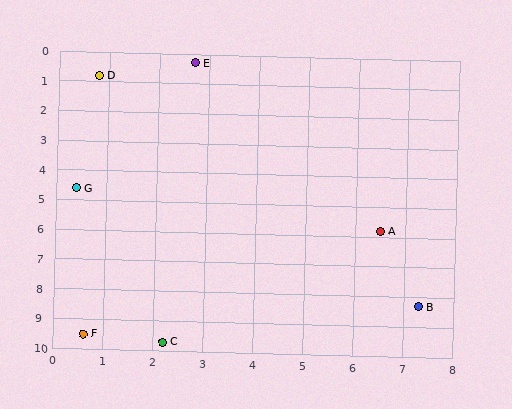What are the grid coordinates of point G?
Point G is at approximately (0.4, 4.6).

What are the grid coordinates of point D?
Point D is at approximately (0.8, 0.8).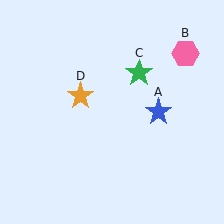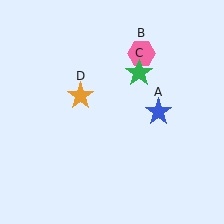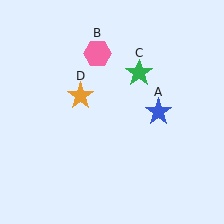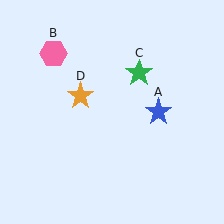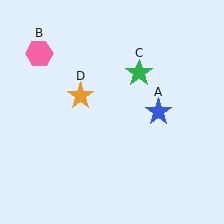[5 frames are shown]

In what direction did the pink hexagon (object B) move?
The pink hexagon (object B) moved left.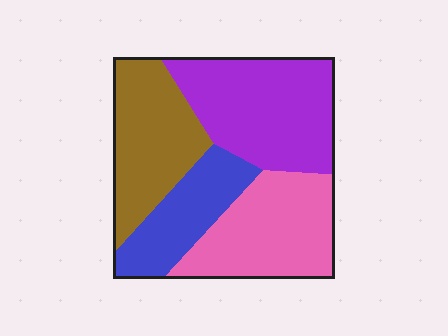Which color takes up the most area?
Purple, at roughly 30%.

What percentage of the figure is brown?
Brown takes up about one quarter (1/4) of the figure.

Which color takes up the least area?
Blue, at roughly 20%.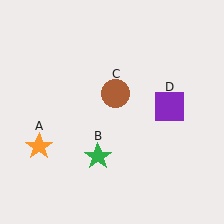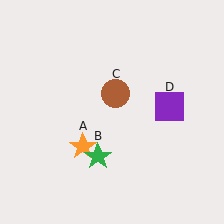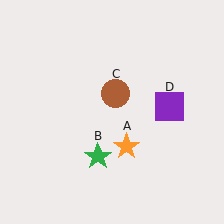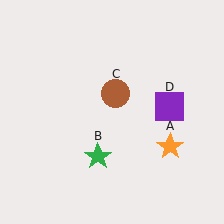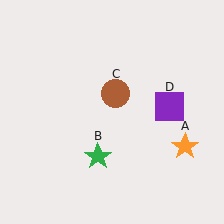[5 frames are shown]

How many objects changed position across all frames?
1 object changed position: orange star (object A).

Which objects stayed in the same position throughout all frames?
Green star (object B) and brown circle (object C) and purple square (object D) remained stationary.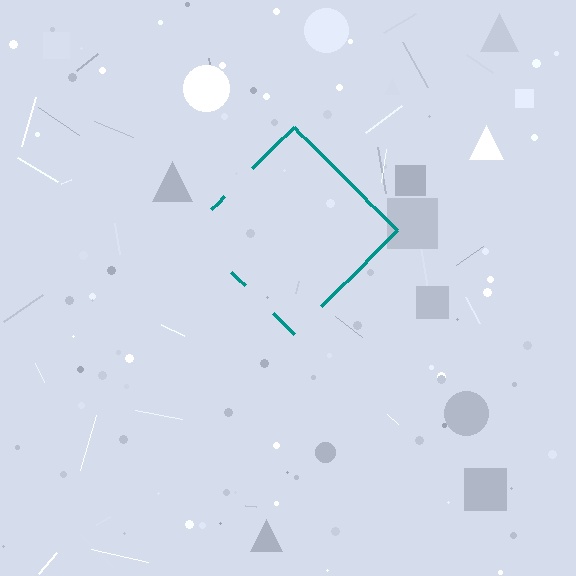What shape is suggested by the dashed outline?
The dashed outline suggests a diamond.